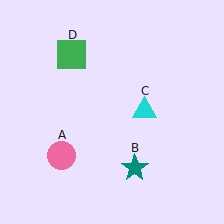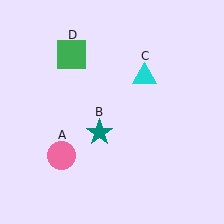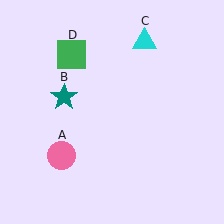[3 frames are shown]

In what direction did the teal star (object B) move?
The teal star (object B) moved up and to the left.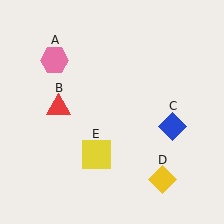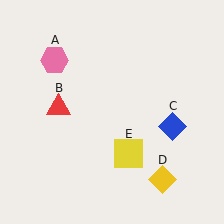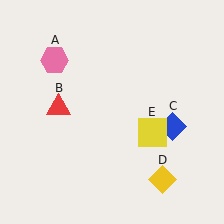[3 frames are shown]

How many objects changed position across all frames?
1 object changed position: yellow square (object E).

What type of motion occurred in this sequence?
The yellow square (object E) rotated counterclockwise around the center of the scene.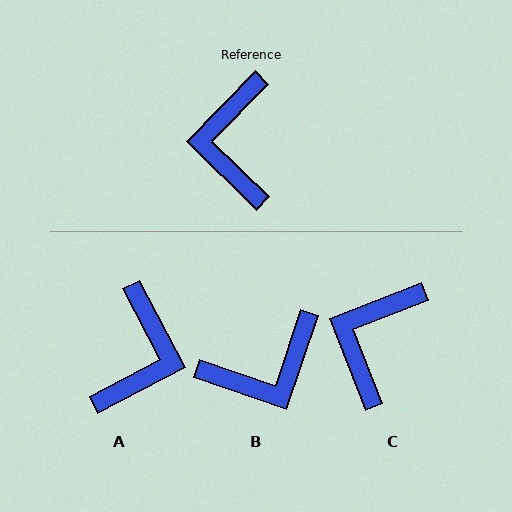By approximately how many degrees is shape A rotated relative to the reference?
Approximately 162 degrees counter-clockwise.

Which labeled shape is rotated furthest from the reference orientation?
A, about 162 degrees away.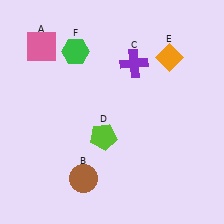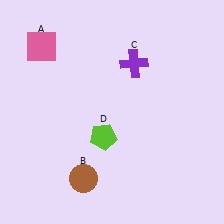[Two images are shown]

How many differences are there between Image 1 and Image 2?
There are 2 differences between the two images.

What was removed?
The green hexagon (F), the orange diamond (E) were removed in Image 2.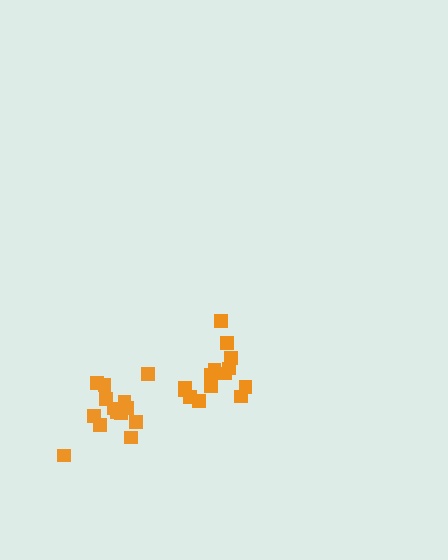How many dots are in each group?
Group 1: 14 dots, Group 2: 14 dots (28 total).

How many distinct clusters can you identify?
There are 2 distinct clusters.